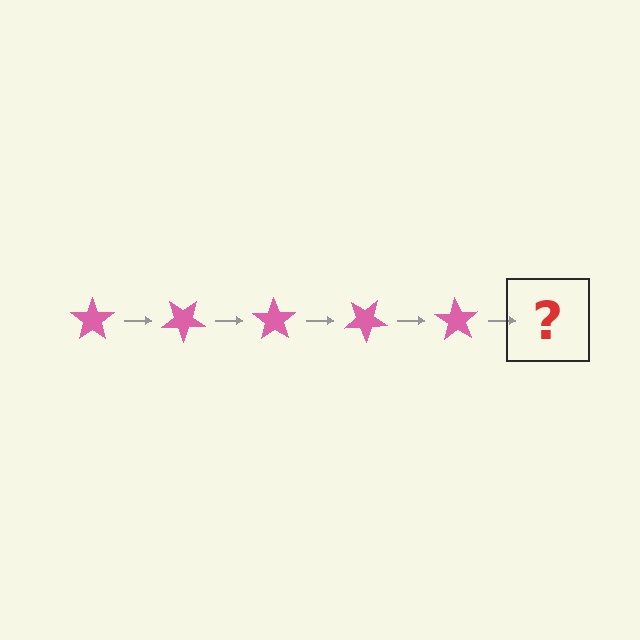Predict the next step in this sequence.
The next step is a pink star rotated 175 degrees.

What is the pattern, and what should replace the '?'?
The pattern is that the star rotates 35 degrees each step. The '?' should be a pink star rotated 175 degrees.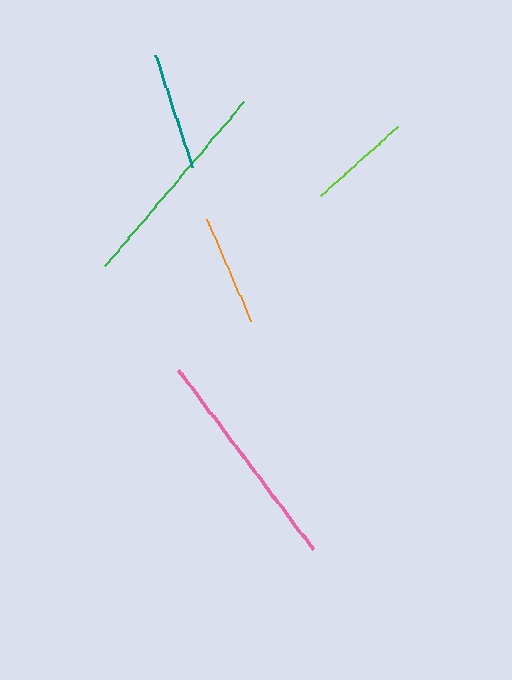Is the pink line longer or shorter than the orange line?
The pink line is longer than the orange line.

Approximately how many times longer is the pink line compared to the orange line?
The pink line is approximately 2.0 times the length of the orange line.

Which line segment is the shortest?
The lime line is the shortest at approximately 103 pixels.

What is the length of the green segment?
The green segment is approximately 214 pixels long.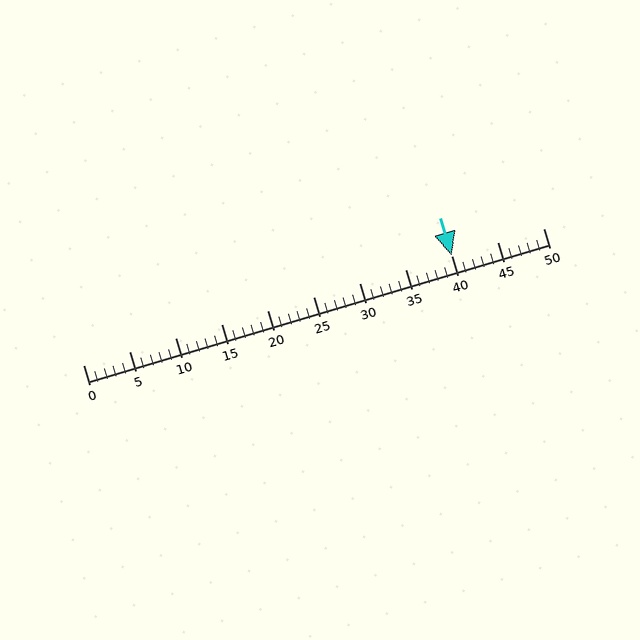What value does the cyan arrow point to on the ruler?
The cyan arrow points to approximately 40.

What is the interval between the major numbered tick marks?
The major tick marks are spaced 5 units apart.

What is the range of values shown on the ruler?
The ruler shows values from 0 to 50.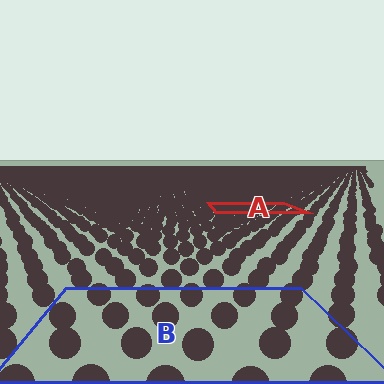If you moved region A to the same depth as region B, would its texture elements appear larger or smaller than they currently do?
They would appear larger. At a closer depth, the same texture elements are projected at a bigger on-screen size.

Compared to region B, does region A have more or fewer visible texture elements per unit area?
Region A has more texture elements per unit area — they are packed more densely because it is farther away.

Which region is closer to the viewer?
Region B is closer. The texture elements there are larger and more spread out.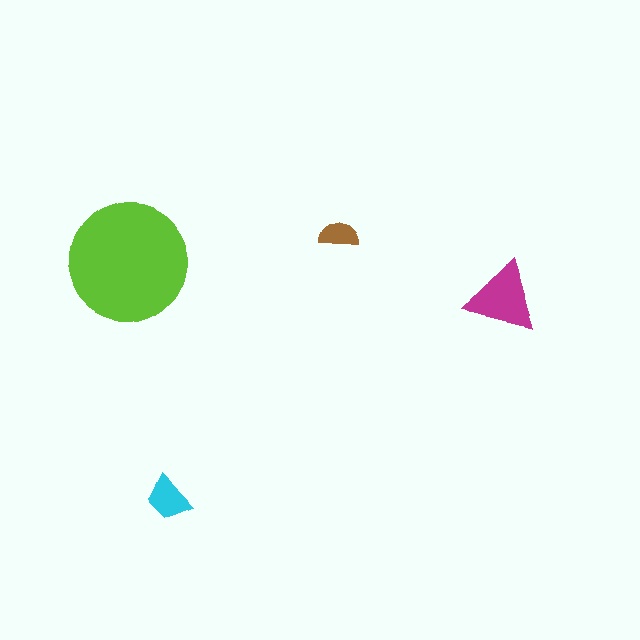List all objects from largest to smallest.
The lime circle, the magenta triangle, the cyan trapezoid, the brown semicircle.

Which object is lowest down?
The cyan trapezoid is bottommost.